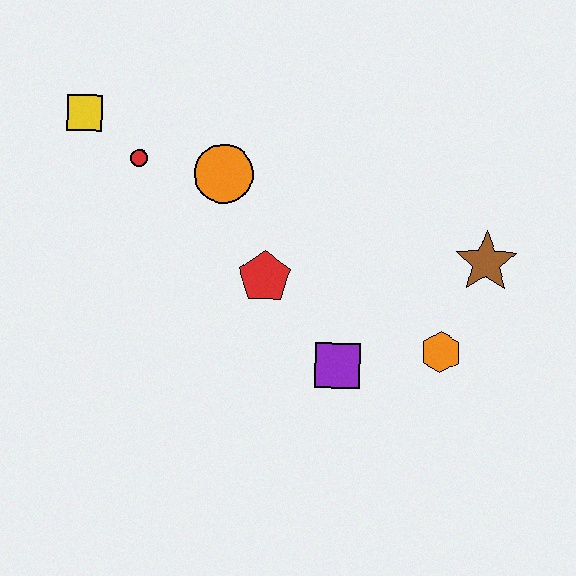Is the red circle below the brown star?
No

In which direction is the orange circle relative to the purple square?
The orange circle is above the purple square.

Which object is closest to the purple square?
The orange hexagon is closest to the purple square.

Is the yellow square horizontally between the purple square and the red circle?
No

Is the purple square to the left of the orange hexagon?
Yes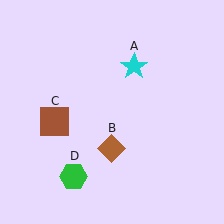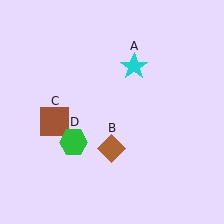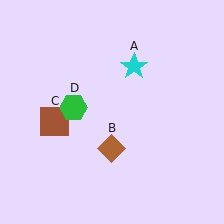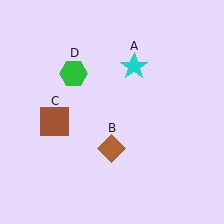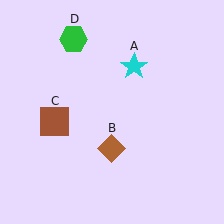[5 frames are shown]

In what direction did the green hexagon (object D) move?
The green hexagon (object D) moved up.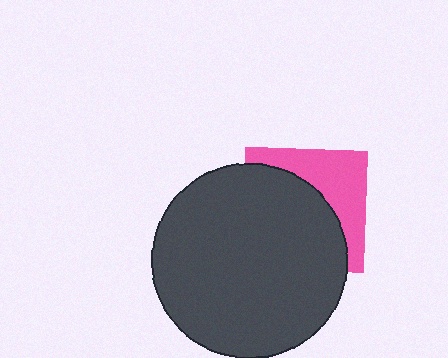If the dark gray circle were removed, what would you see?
You would see the complete pink square.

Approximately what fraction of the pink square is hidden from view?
Roughly 61% of the pink square is hidden behind the dark gray circle.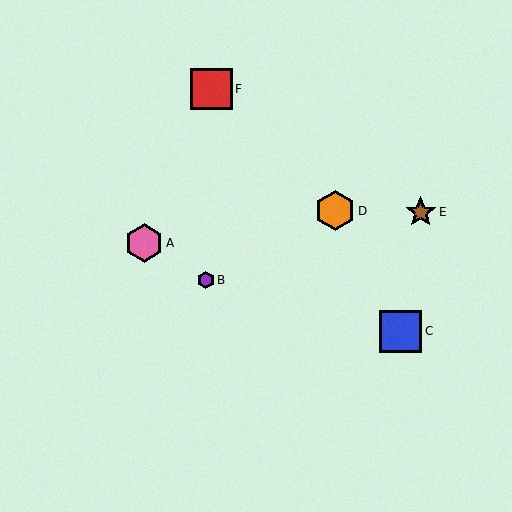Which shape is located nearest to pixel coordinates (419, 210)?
The brown star (labeled E) at (421, 212) is nearest to that location.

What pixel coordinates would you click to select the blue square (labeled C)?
Click at (401, 332) to select the blue square C.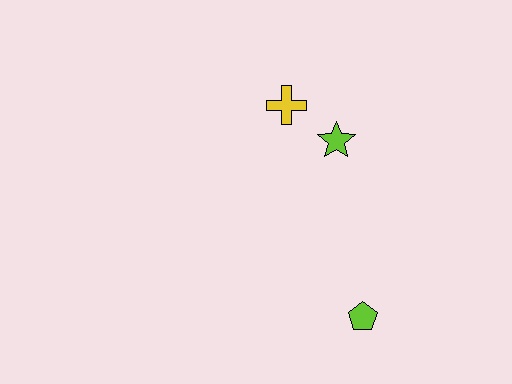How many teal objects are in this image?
There are no teal objects.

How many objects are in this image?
There are 3 objects.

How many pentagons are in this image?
There is 1 pentagon.